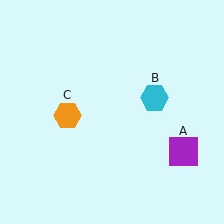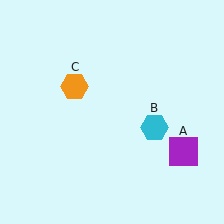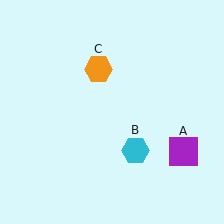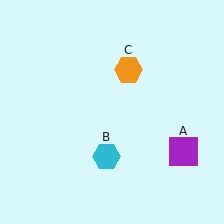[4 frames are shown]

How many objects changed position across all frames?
2 objects changed position: cyan hexagon (object B), orange hexagon (object C).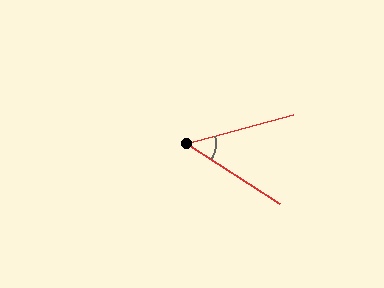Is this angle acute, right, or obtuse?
It is acute.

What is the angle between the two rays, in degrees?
Approximately 48 degrees.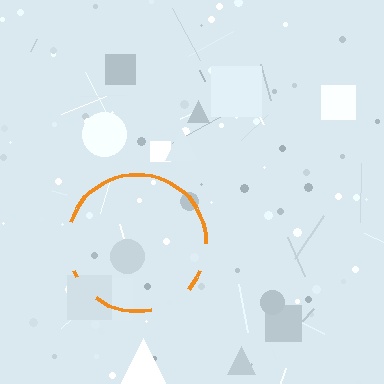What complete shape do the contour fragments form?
The contour fragments form a circle.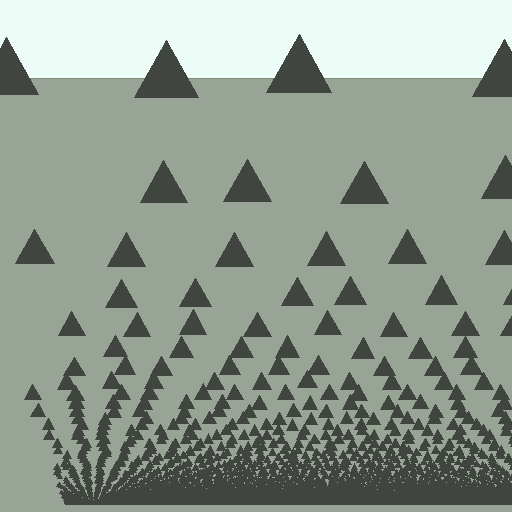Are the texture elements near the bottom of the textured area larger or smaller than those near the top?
Smaller. The gradient is inverted — elements near the bottom are smaller and denser.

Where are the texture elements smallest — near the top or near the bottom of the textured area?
Near the bottom.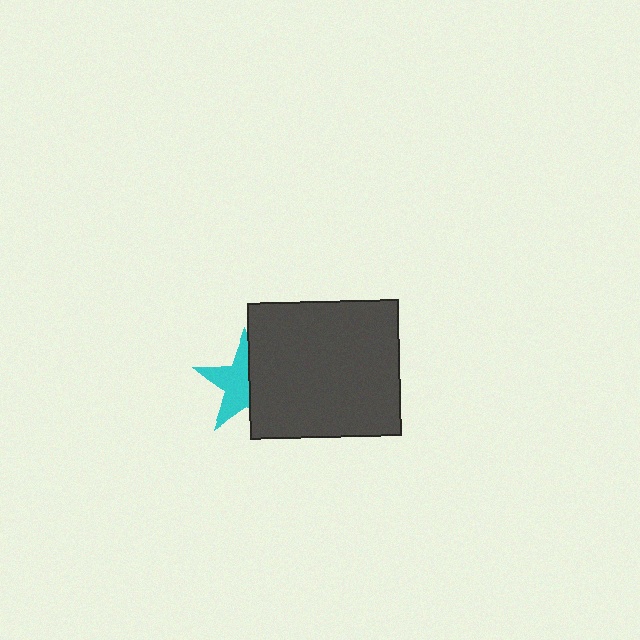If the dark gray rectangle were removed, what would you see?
You would see the complete cyan star.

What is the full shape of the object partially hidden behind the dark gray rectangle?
The partially hidden object is a cyan star.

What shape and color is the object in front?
The object in front is a dark gray rectangle.